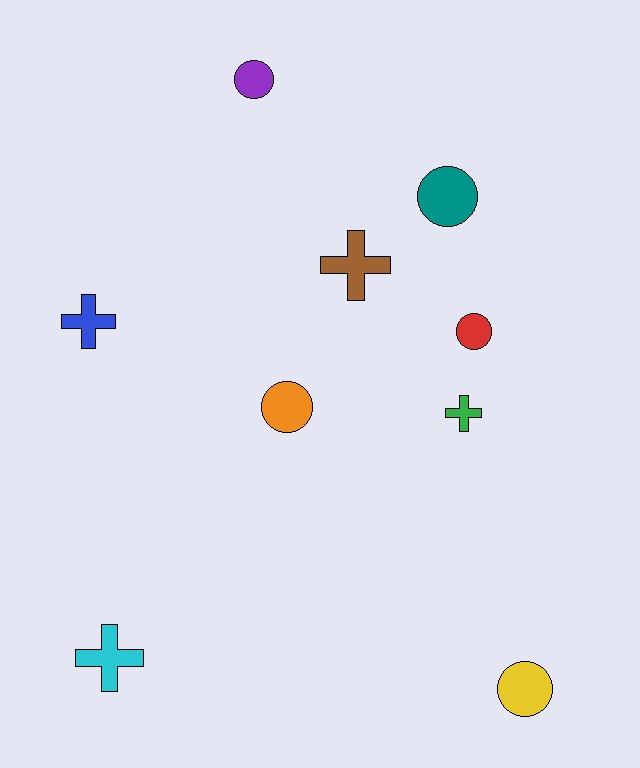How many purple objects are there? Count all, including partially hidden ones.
There is 1 purple object.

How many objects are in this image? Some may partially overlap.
There are 9 objects.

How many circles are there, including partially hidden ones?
There are 5 circles.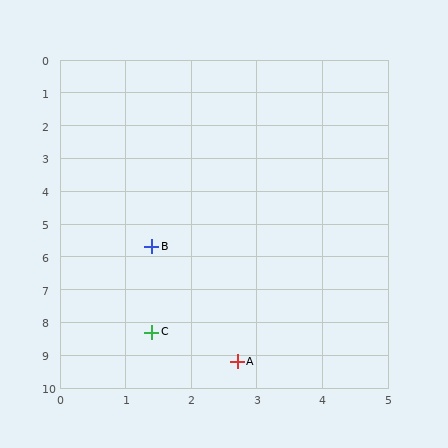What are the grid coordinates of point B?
Point B is at approximately (1.4, 5.7).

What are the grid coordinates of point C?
Point C is at approximately (1.4, 8.3).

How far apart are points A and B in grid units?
Points A and B are about 3.7 grid units apart.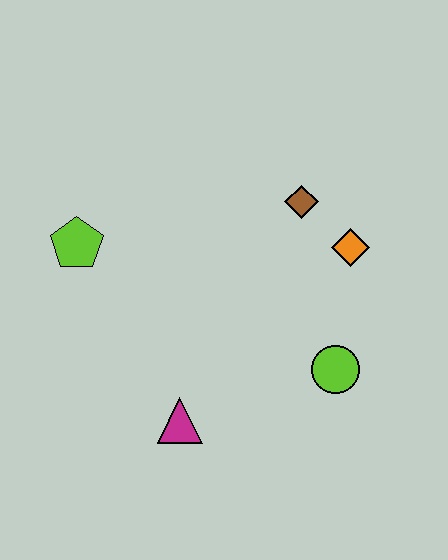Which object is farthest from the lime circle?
The lime pentagon is farthest from the lime circle.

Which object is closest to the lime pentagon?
The magenta triangle is closest to the lime pentagon.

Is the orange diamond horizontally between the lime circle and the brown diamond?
No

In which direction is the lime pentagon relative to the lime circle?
The lime pentagon is to the left of the lime circle.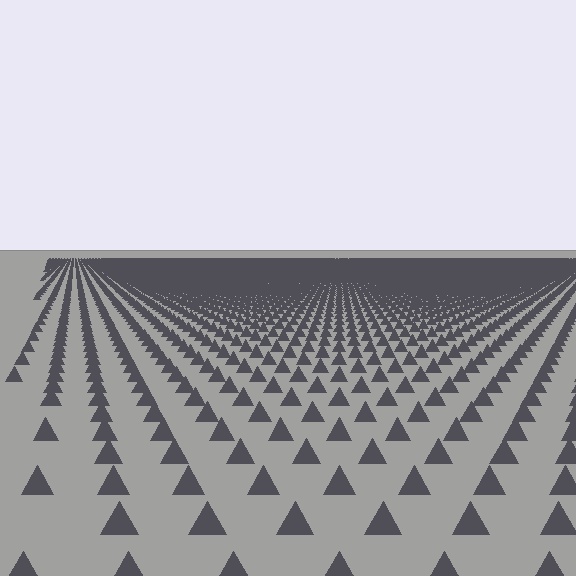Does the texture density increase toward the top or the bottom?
Density increases toward the top.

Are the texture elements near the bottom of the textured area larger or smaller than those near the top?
Larger. Near the bottom, elements are closer to the viewer and appear at a bigger on-screen size.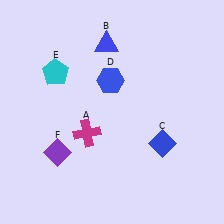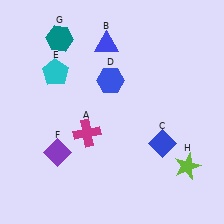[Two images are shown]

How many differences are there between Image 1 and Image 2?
There are 2 differences between the two images.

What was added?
A teal hexagon (G), a lime star (H) were added in Image 2.